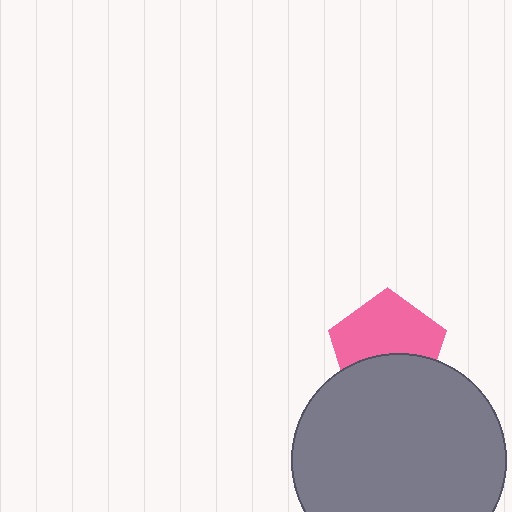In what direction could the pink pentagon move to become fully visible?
The pink pentagon could move up. That would shift it out from behind the gray circle entirely.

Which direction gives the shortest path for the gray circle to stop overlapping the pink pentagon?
Moving down gives the shortest separation.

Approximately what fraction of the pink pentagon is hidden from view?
Roughly 41% of the pink pentagon is hidden behind the gray circle.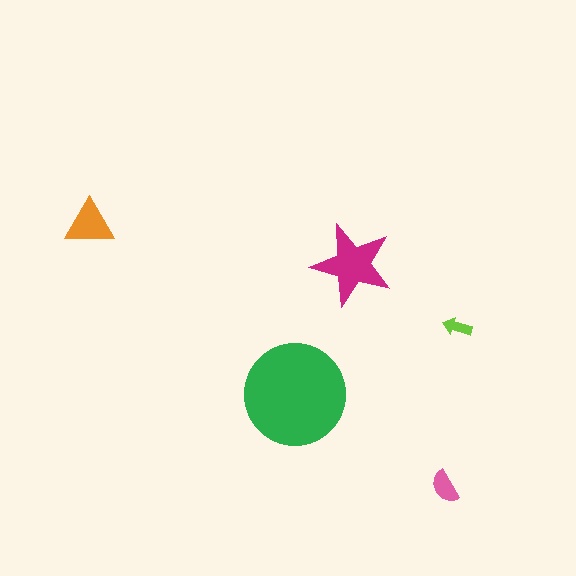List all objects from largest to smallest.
The green circle, the magenta star, the orange triangle, the pink semicircle, the lime arrow.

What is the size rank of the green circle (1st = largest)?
1st.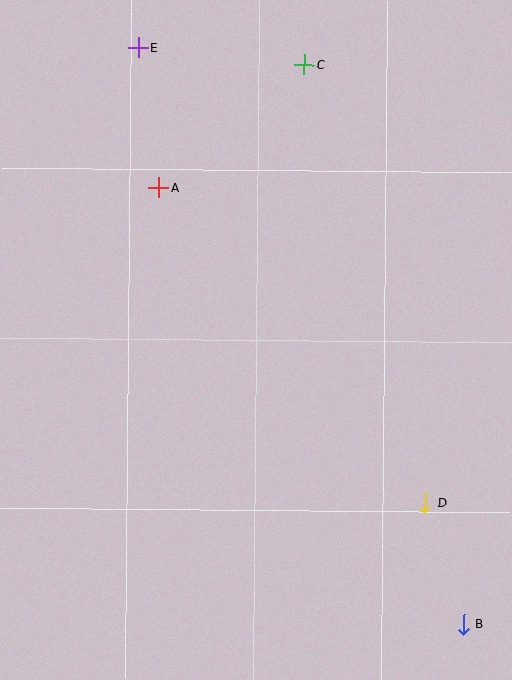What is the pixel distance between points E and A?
The distance between E and A is 142 pixels.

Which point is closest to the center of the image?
Point A at (159, 188) is closest to the center.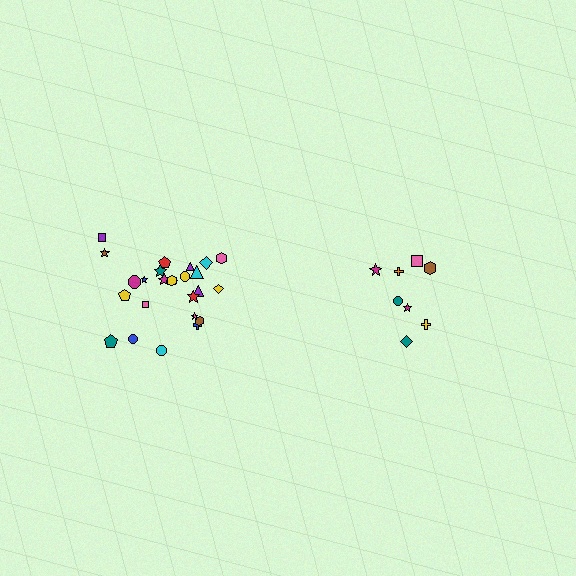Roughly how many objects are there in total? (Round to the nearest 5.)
Roughly 35 objects in total.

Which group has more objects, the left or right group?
The left group.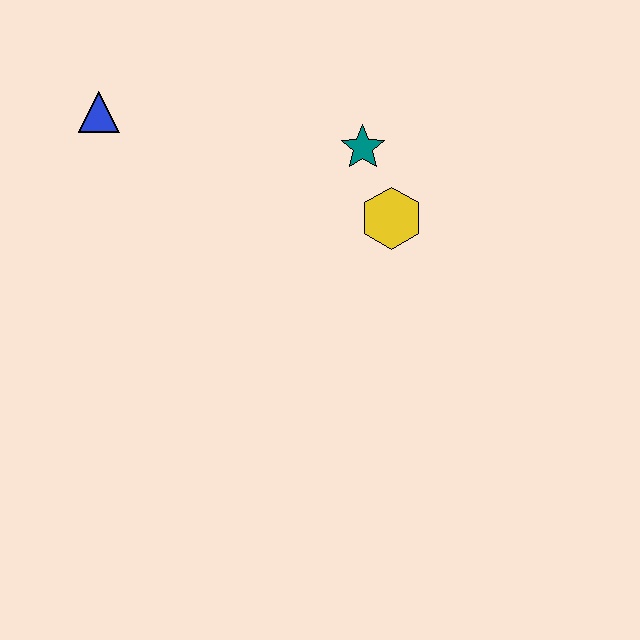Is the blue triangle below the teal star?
No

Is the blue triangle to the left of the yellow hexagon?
Yes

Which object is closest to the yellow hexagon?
The teal star is closest to the yellow hexagon.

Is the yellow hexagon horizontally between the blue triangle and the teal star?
No